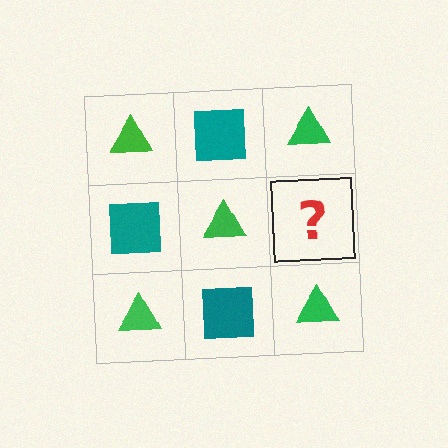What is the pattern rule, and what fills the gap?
The rule is that it alternates green triangle and teal square in a checkerboard pattern. The gap should be filled with a teal square.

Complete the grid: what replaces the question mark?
The question mark should be replaced with a teal square.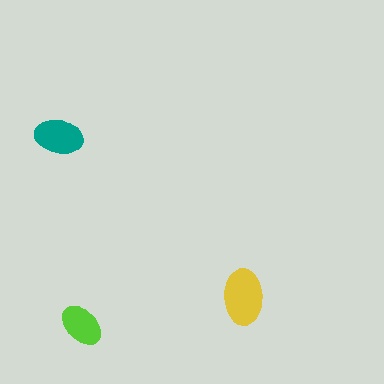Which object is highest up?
The teal ellipse is topmost.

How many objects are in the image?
There are 3 objects in the image.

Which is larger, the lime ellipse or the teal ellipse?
The teal one.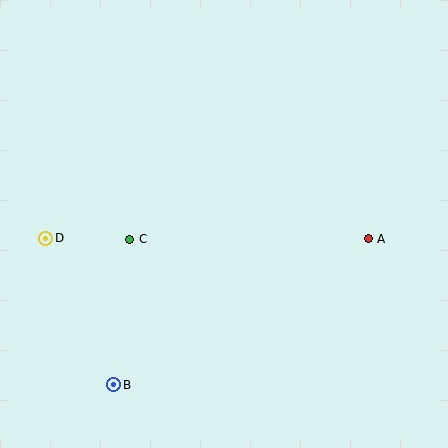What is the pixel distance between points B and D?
The distance between B and D is 161 pixels.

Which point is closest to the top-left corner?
Point D is closest to the top-left corner.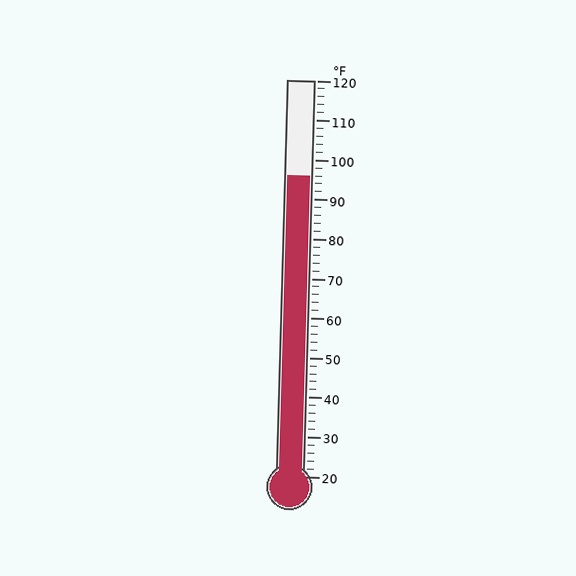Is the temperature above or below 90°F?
The temperature is above 90°F.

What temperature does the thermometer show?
The thermometer shows approximately 96°F.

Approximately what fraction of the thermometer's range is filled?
The thermometer is filled to approximately 75% of its range.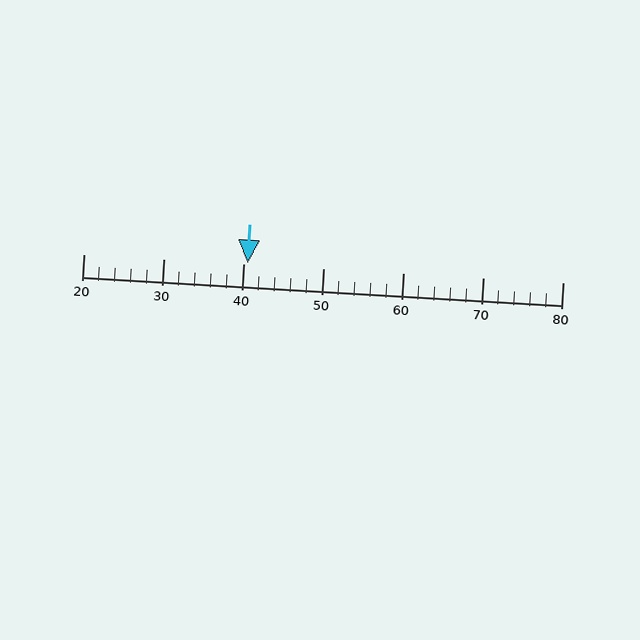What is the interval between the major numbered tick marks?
The major tick marks are spaced 10 units apart.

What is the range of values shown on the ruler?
The ruler shows values from 20 to 80.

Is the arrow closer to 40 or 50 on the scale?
The arrow is closer to 40.